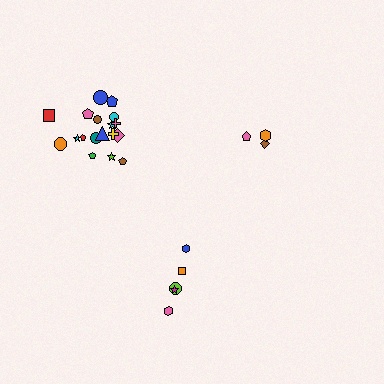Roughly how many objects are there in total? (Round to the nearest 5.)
Roughly 25 objects in total.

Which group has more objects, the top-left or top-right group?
The top-left group.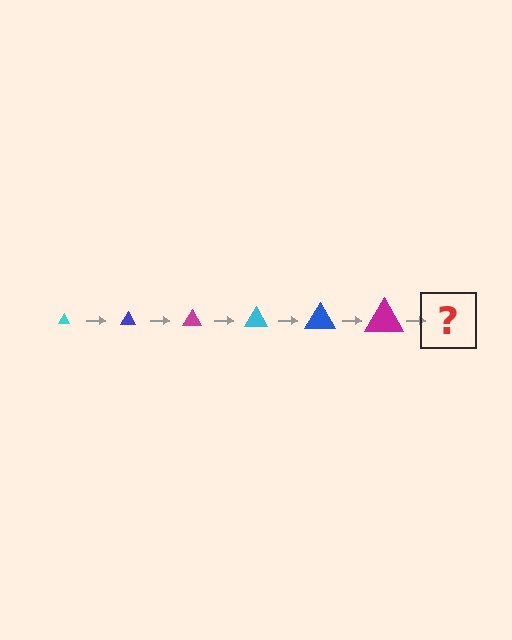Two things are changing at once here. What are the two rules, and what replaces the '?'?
The two rules are that the triangle grows larger each step and the color cycles through cyan, blue, and magenta. The '?' should be a cyan triangle, larger than the previous one.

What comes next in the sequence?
The next element should be a cyan triangle, larger than the previous one.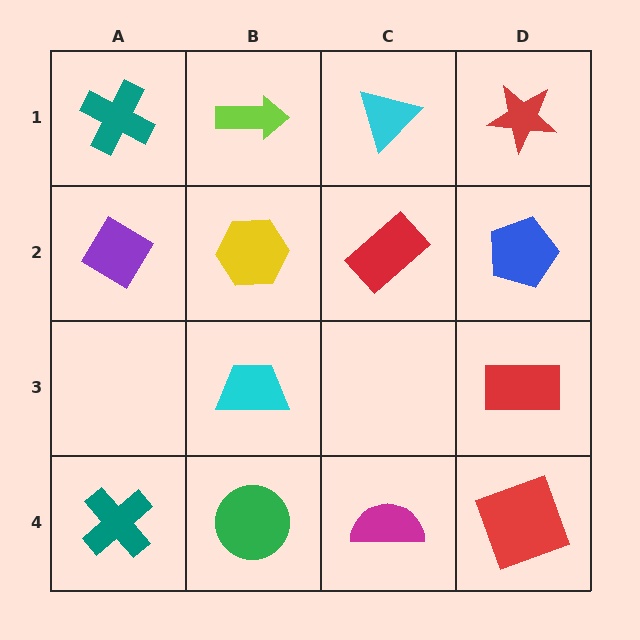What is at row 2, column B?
A yellow hexagon.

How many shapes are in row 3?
2 shapes.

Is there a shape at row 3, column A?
No, that cell is empty.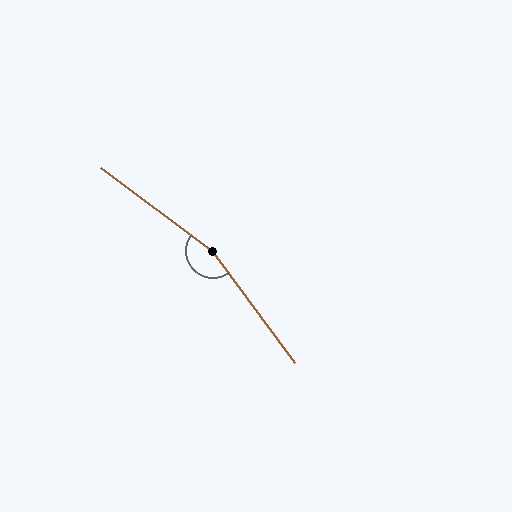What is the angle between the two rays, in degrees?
Approximately 163 degrees.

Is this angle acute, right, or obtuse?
It is obtuse.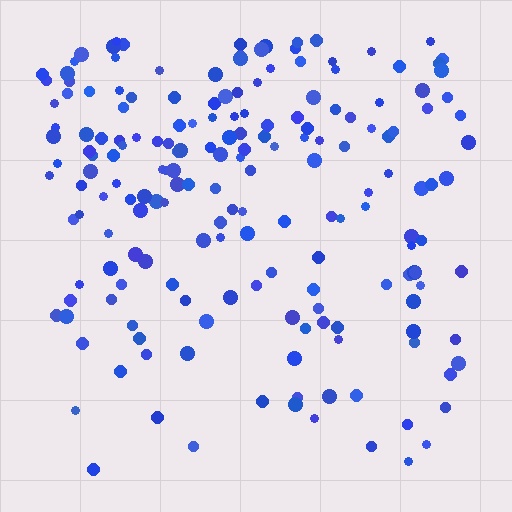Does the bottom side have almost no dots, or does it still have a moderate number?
Still a moderate number, just noticeably fewer than the top.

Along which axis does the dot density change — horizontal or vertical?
Vertical.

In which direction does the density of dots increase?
From bottom to top, with the top side densest.